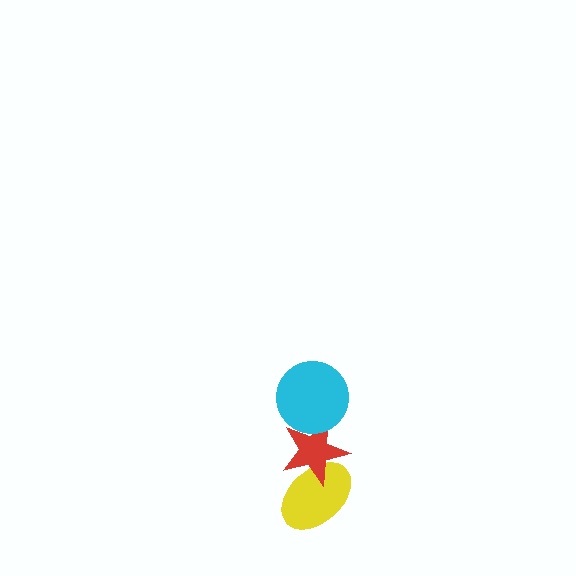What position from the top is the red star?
The red star is 2nd from the top.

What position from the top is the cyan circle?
The cyan circle is 1st from the top.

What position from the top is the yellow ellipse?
The yellow ellipse is 3rd from the top.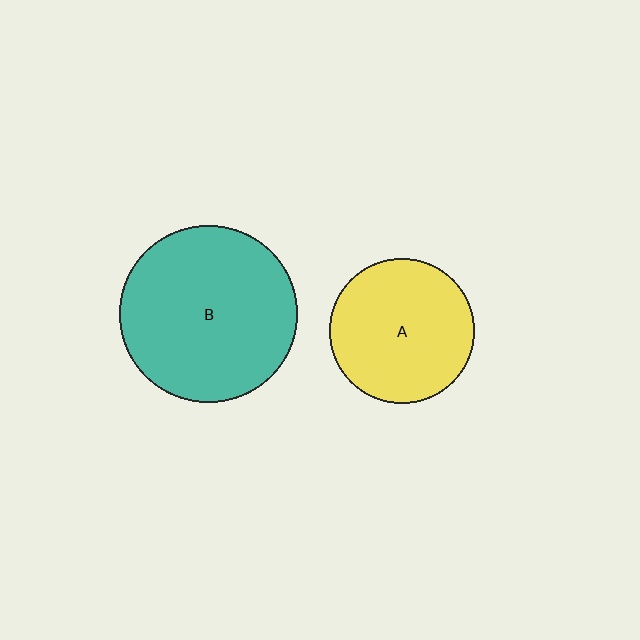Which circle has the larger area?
Circle B (teal).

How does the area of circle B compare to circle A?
Approximately 1.5 times.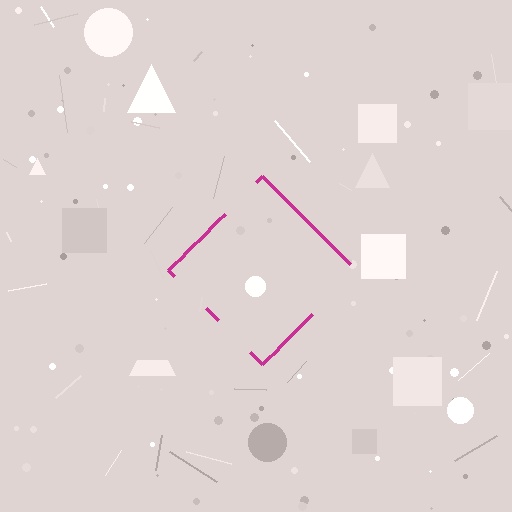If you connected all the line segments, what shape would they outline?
They would outline a diamond.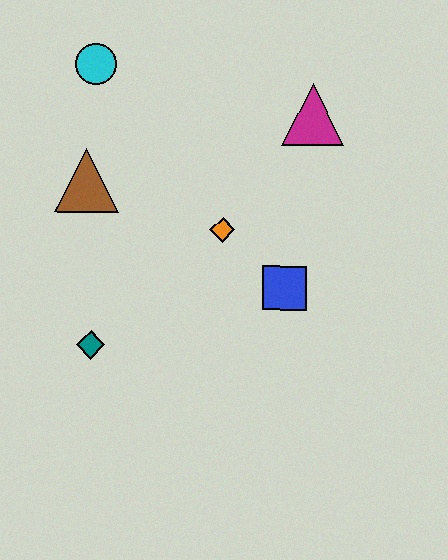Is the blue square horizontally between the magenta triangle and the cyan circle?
Yes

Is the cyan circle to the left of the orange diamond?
Yes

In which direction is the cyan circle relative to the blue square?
The cyan circle is above the blue square.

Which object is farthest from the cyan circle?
The blue square is farthest from the cyan circle.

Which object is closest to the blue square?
The orange diamond is closest to the blue square.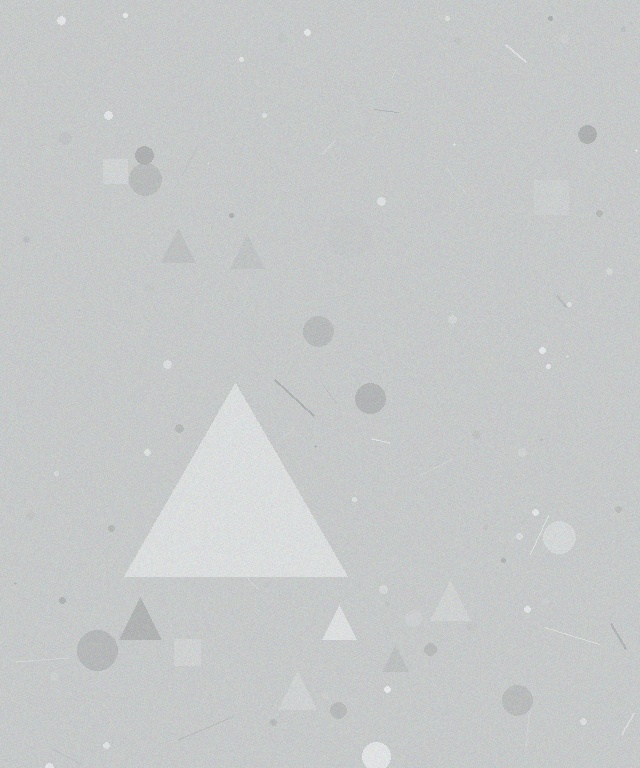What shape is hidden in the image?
A triangle is hidden in the image.